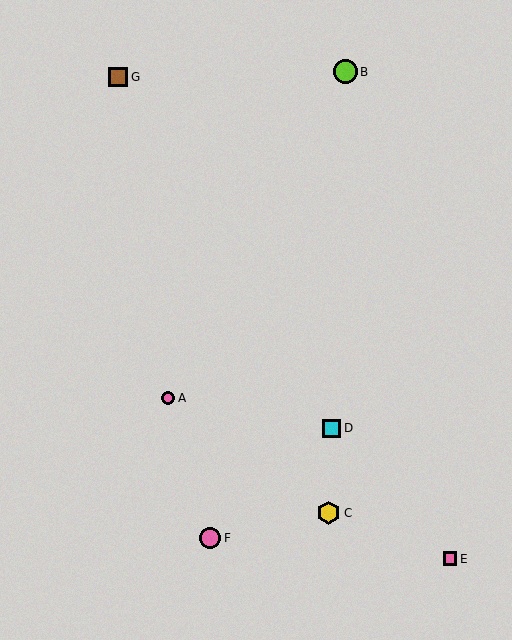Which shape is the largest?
The lime circle (labeled B) is the largest.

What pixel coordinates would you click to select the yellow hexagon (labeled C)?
Click at (329, 513) to select the yellow hexagon C.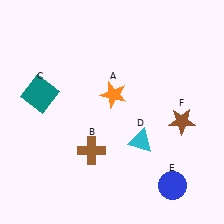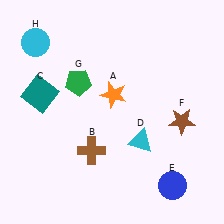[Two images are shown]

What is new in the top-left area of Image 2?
A cyan circle (H) was added in the top-left area of Image 2.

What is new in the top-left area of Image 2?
A green pentagon (G) was added in the top-left area of Image 2.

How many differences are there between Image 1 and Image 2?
There are 2 differences between the two images.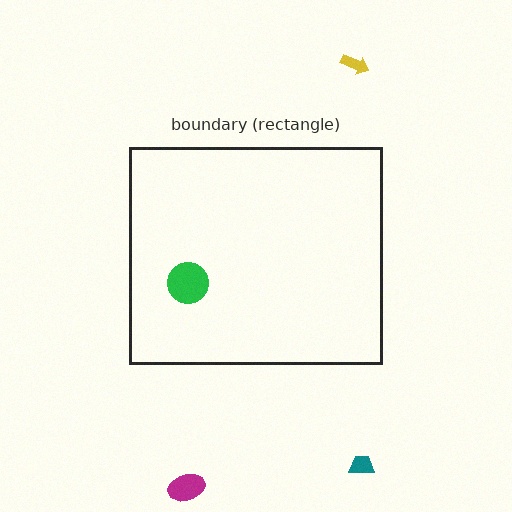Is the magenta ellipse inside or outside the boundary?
Outside.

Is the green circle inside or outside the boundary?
Inside.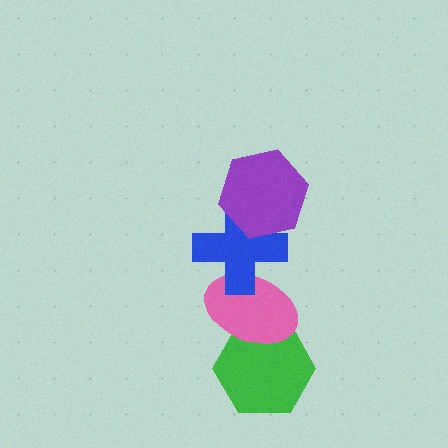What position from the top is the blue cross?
The blue cross is 2nd from the top.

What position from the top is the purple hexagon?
The purple hexagon is 1st from the top.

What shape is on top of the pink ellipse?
The blue cross is on top of the pink ellipse.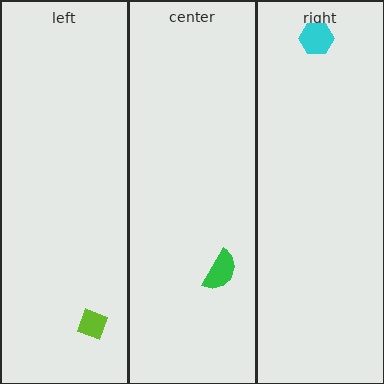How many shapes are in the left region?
1.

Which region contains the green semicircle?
The center region.